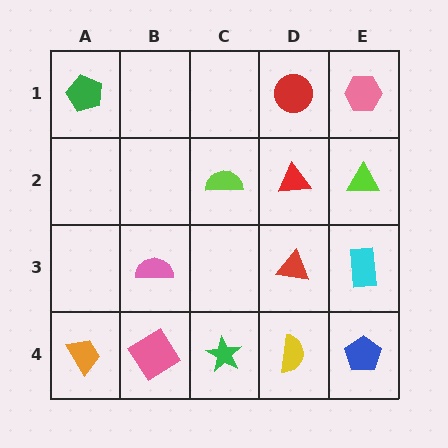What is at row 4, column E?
A blue pentagon.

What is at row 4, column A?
An orange trapezoid.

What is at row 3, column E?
A cyan rectangle.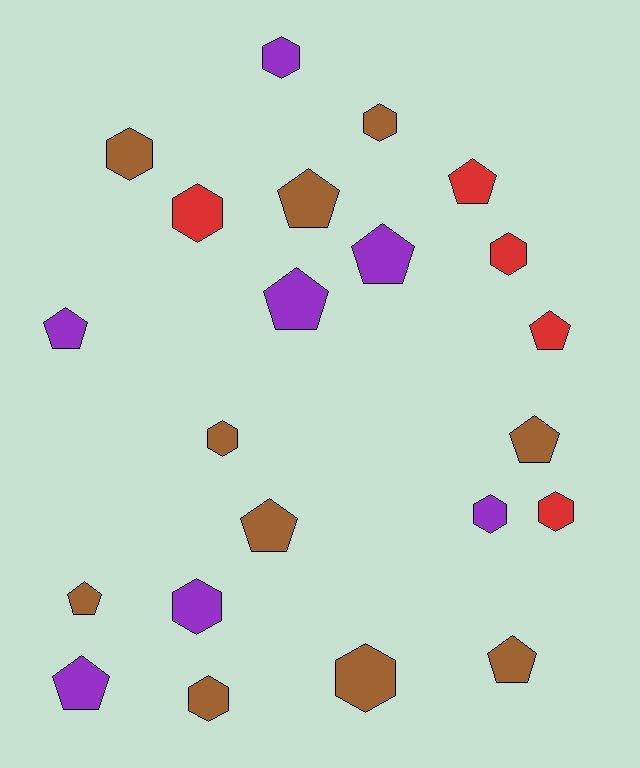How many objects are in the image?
There are 22 objects.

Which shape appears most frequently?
Hexagon, with 11 objects.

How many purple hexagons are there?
There are 3 purple hexagons.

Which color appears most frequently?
Brown, with 10 objects.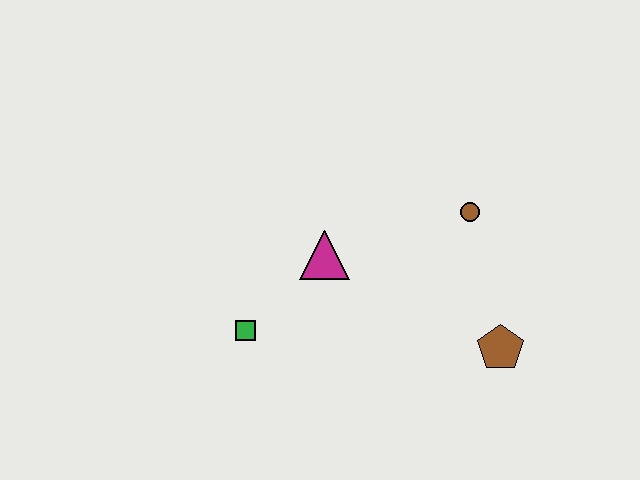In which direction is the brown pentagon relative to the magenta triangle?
The brown pentagon is to the right of the magenta triangle.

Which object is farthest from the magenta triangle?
The brown pentagon is farthest from the magenta triangle.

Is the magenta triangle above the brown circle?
No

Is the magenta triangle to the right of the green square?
Yes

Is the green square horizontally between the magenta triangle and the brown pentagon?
No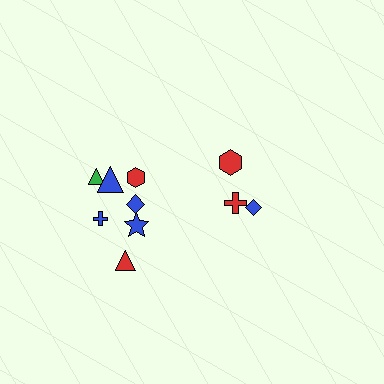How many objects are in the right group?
There are 3 objects.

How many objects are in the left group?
There are 7 objects.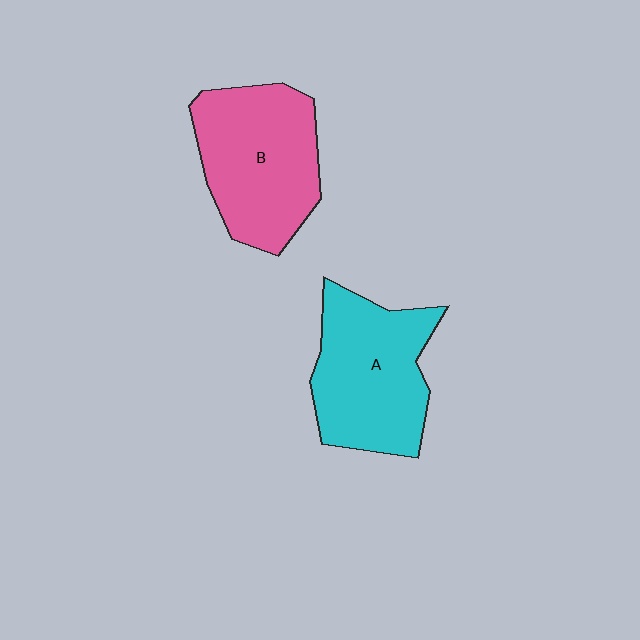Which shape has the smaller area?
Shape A (cyan).